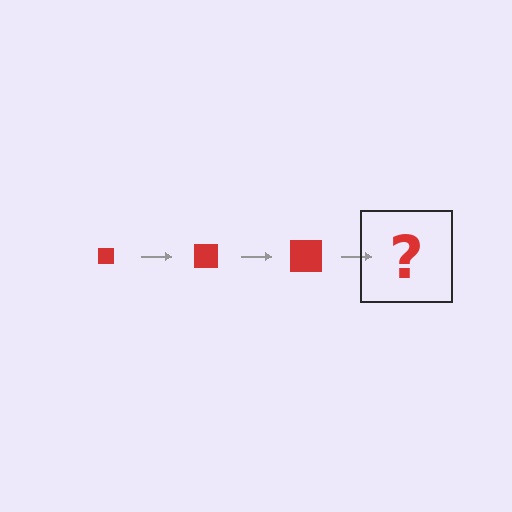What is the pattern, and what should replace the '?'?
The pattern is that the square gets progressively larger each step. The '?' should be a red square, larger than the previous one.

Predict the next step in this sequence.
The next step is a red square, larger than the previous one.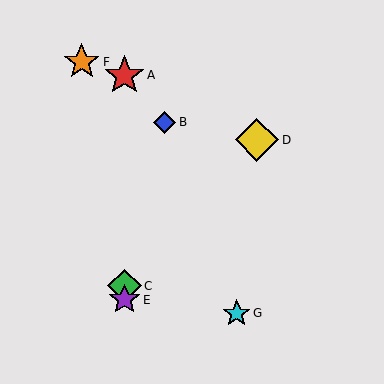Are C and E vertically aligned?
Yes, both are at x≈124.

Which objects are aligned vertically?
Objects A, C, E are aligned vertically.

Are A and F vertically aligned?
No, A is at x≈124 and F is at x≈82.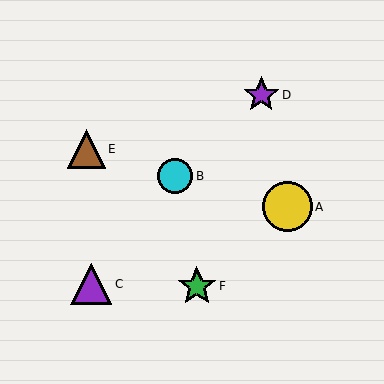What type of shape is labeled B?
Shape B is a cyan circle.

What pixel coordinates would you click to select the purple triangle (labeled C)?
Click at (91, 284) to select the purple triangle C.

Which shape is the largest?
The yellow circle (labeled A) is the largest.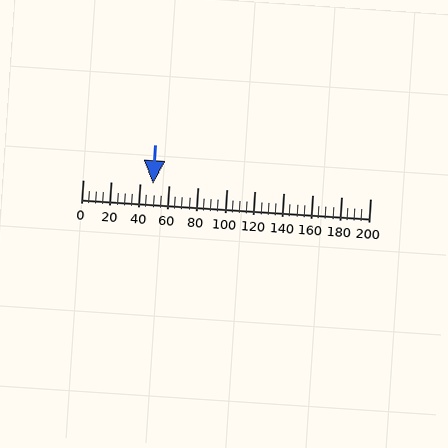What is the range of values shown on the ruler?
The ruler shows values from 0 to 200.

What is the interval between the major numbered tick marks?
The major tick marks are spaced 20 units apart.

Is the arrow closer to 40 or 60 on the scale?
The arrow is closer to 40.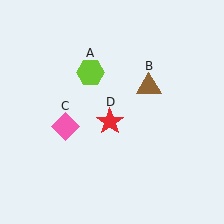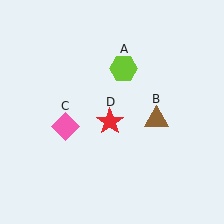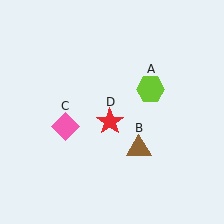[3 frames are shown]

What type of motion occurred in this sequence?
The lime hexagon (object A), brown triangle (object B) rotated clockwise around the center of the scene.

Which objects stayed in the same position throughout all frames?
Pink diamond (object C) and red star (object D) remained stationary.